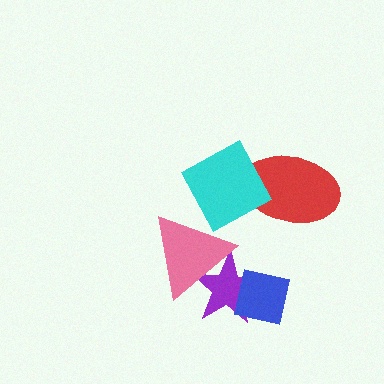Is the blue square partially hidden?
No, no other shape covers it.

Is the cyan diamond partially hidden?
Yes, it is partially covered by another shape.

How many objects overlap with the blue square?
1 object overlaps with the blue square.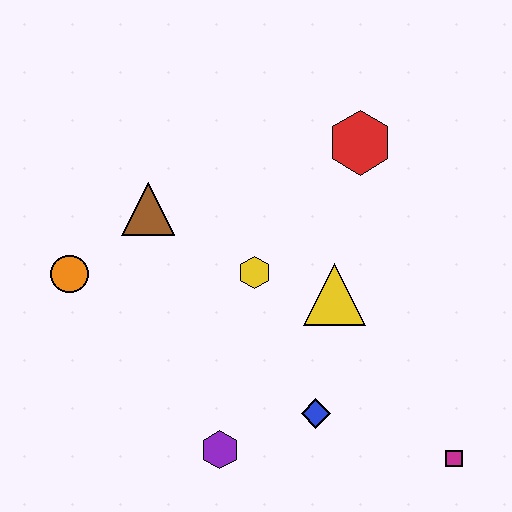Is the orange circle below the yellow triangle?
No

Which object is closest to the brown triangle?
The orange circle is closest to the brown triangle.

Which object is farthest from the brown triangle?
The magenta square is farthest from the brown triangle.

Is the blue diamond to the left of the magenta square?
Yes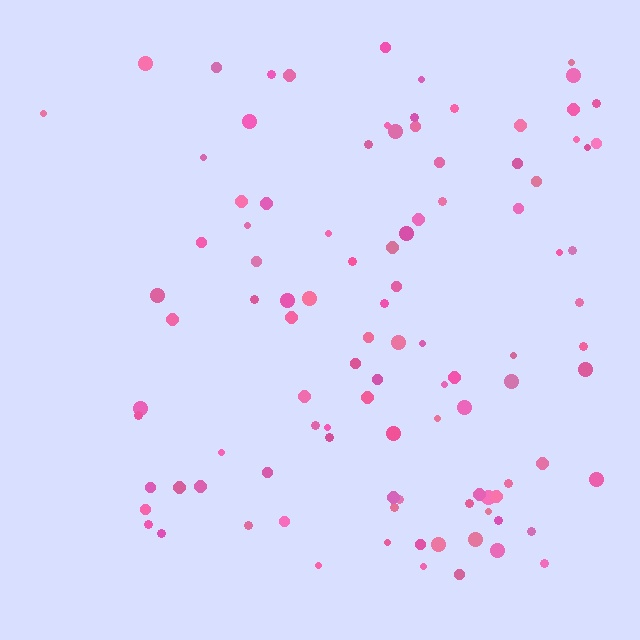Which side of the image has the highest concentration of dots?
The right.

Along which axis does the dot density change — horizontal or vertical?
Horizontal.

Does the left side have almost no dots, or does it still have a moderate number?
Still a moderate number, just noticeably fewer than the right.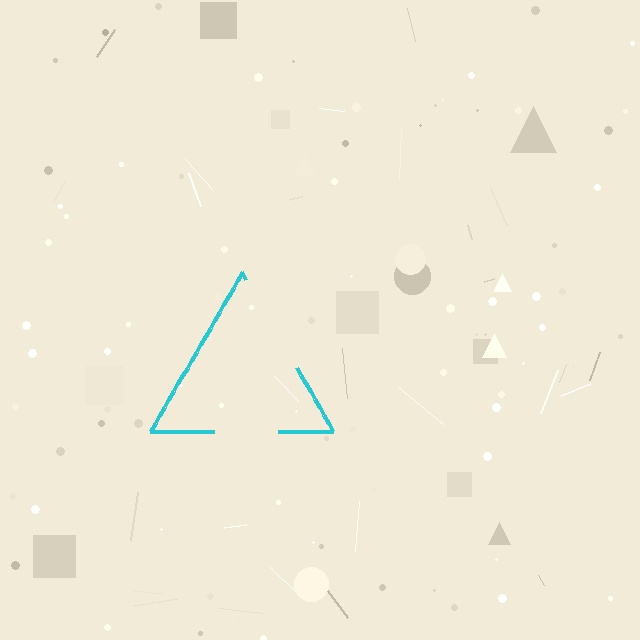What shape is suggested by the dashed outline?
The dashed outline suggests a triangle.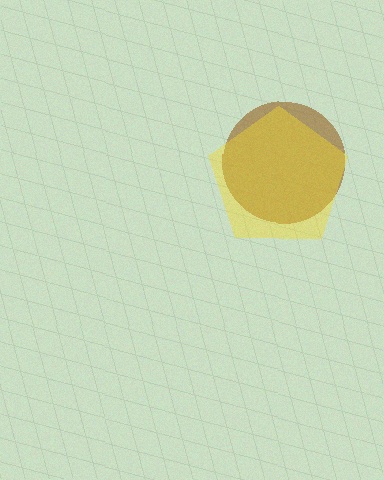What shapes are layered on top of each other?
The layered shapes are: a brown circle, a yellow pentagon.